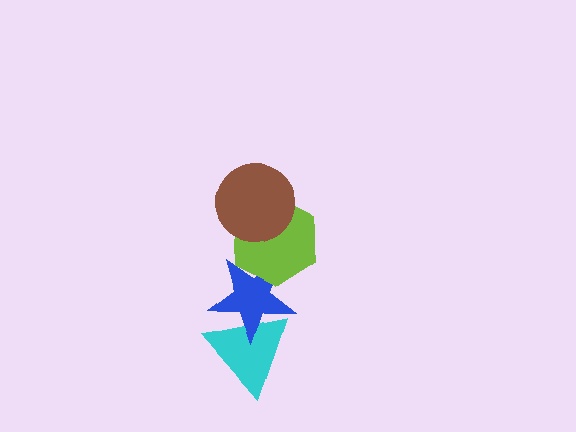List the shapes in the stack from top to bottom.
From top to bottom: the brown circle, the lime hexagon, the blue star, the cyan triangle.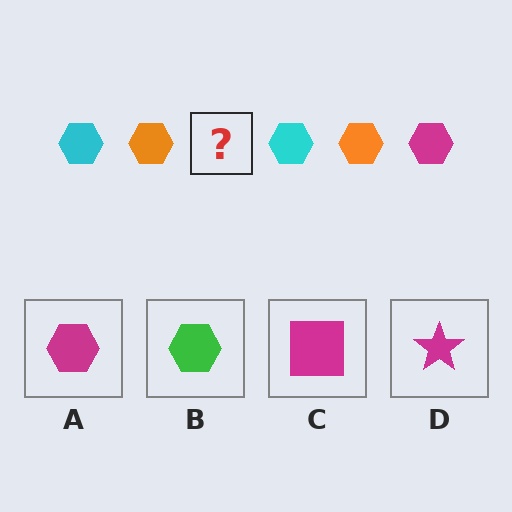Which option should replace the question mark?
Option A.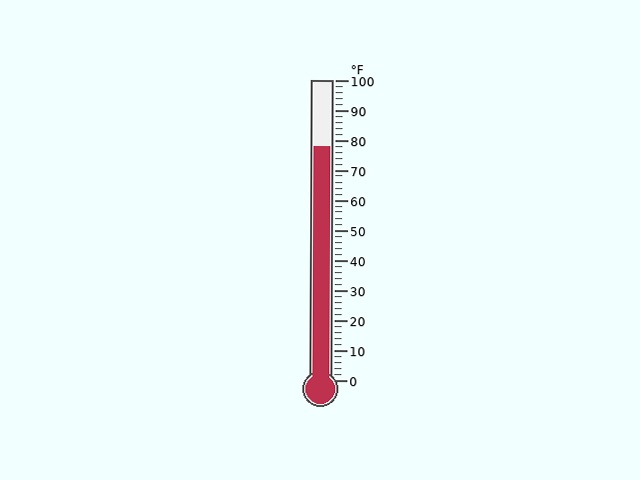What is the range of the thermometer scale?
The thermometer scale ranges from 0°F to 100°F.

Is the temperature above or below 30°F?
The temperature is above 30°F.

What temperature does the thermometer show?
The thermometer shows approximately 78°F.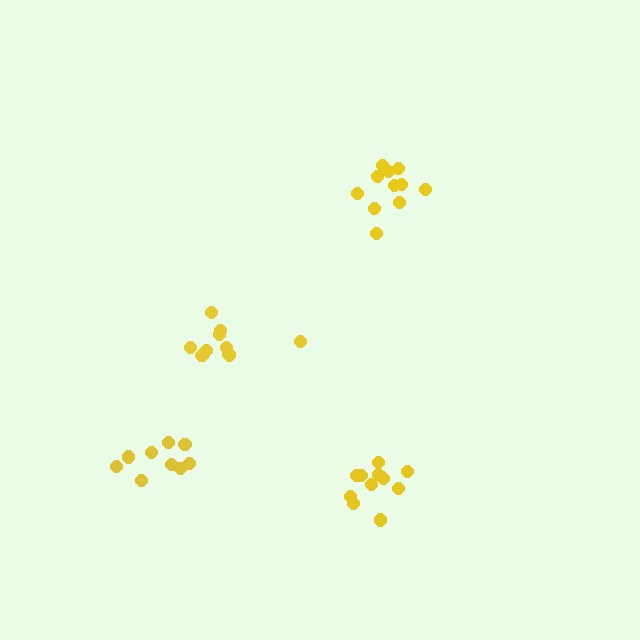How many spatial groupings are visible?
There are 4 spatial groupings.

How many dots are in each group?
Group 1: 10 dots, Group 2: 9 dots, Group 3: 12 dots, Group 4: 12 dots (43 total).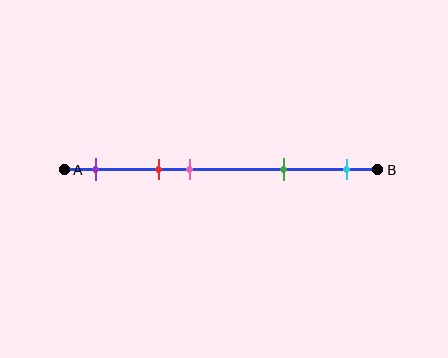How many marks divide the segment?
There are 5 marks dividing the segment.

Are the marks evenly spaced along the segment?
No, the marks are not evenly spaced.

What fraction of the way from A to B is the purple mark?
The purple mark is approximately 10% (0.1) of the way from A to B.